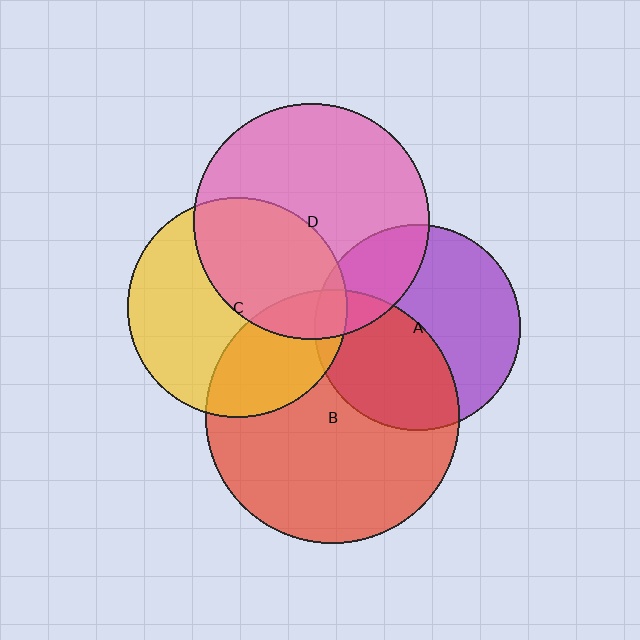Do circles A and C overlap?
Yes.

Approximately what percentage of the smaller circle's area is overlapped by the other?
Approximately 5%.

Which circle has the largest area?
Circle B (red).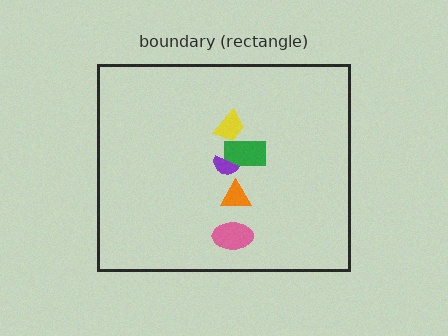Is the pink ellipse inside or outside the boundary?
Inside.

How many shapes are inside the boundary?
5 inside, 0 outside.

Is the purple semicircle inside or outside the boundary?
Inside.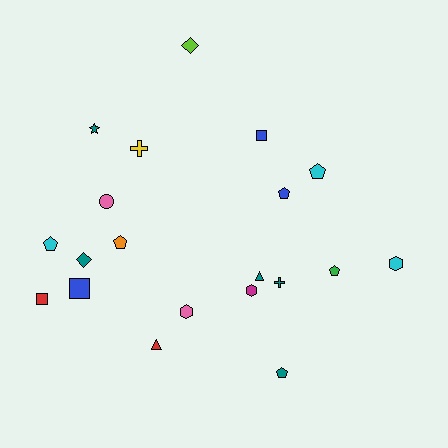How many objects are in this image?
There are 20 objects.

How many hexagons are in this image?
There are 3 hexagons.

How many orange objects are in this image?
There is 1 orange object.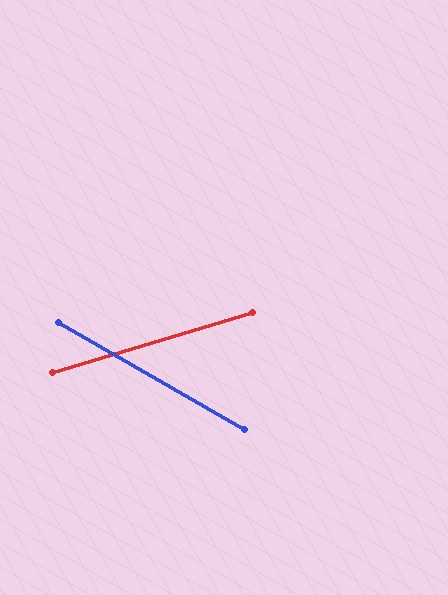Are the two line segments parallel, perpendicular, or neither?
Neither parallel nor perpendicular — they differ by about 46°.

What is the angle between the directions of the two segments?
Approximately 46 degrees.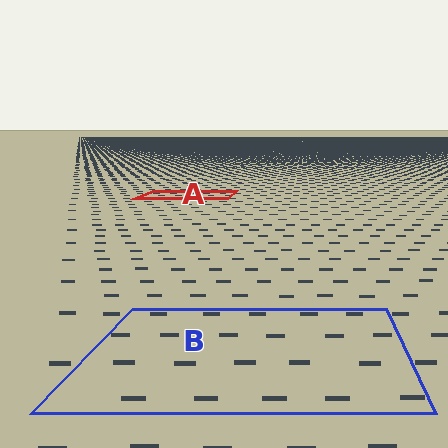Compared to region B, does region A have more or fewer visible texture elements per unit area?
Region A has more texture elements per unit area — they are packed more densely because it is farther away.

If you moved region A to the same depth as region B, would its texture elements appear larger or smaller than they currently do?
They would appear larger. At a closer depth, the same texture elements are projected at a bigger on-screen size.